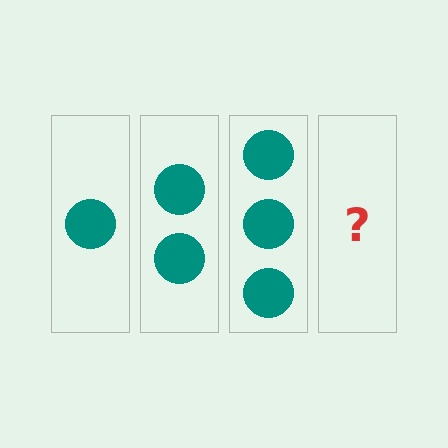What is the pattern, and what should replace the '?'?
The pattern is that each step adds one more circle. The '?' should be 4 circles.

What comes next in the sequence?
The next element should be 4 circles.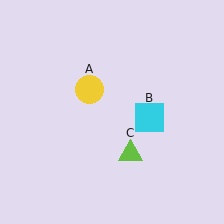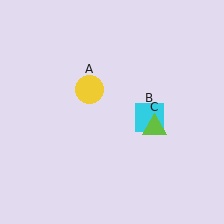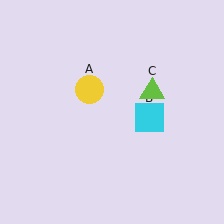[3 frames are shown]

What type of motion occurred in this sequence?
The lime triangle (object C) rotated counterclockwise around the center of the scene.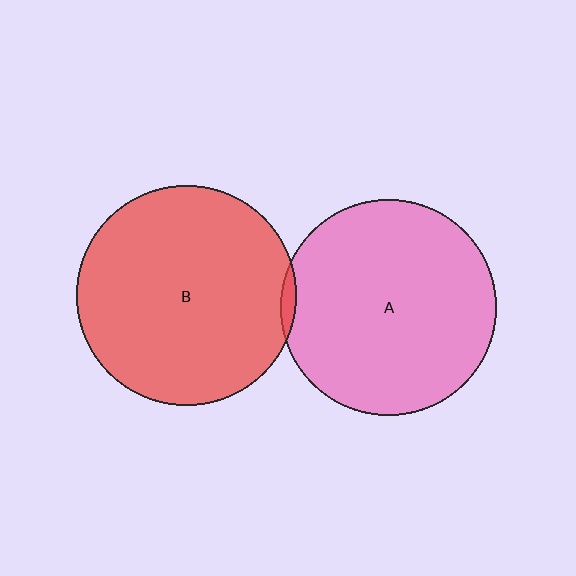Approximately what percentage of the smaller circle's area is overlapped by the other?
Approximately 5%.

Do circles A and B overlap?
Yes.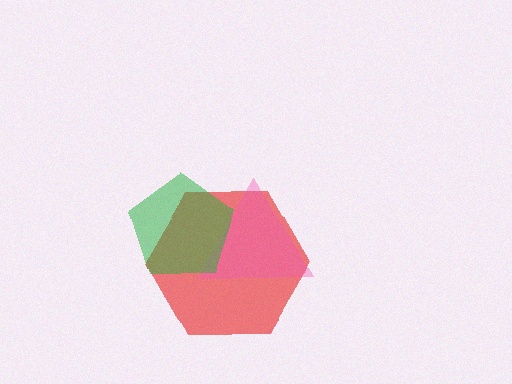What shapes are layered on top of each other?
The layered shapes are: a red hexagon, a pink triangle, a green pentagon.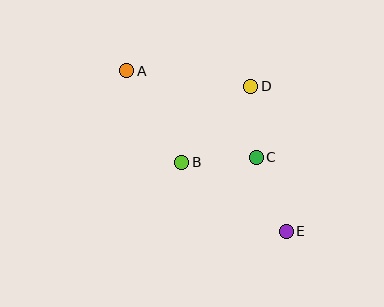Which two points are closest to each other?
Points C and D are closest to each other.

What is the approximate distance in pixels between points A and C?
The distance between A and C is approximately 156 pixels.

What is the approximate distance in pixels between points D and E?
The distance between D and E is approximately 150 pixels.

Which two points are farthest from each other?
Points A and E are farthest from each other.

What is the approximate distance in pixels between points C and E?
The distance between C and E is approximately 80 pixels.